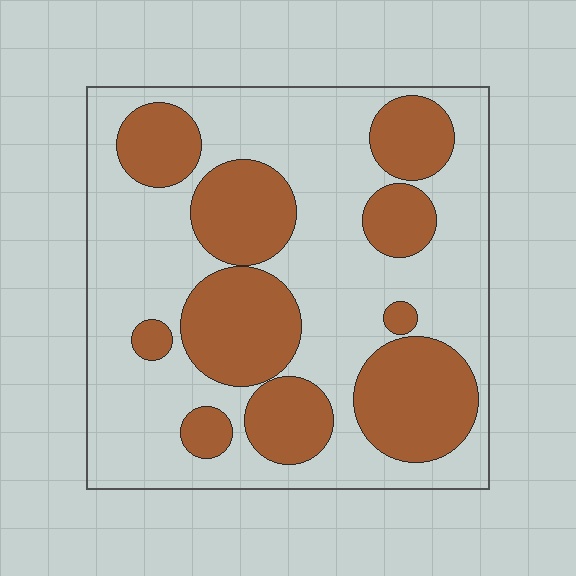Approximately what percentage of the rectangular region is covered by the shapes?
Approximately 35%.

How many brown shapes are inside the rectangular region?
10.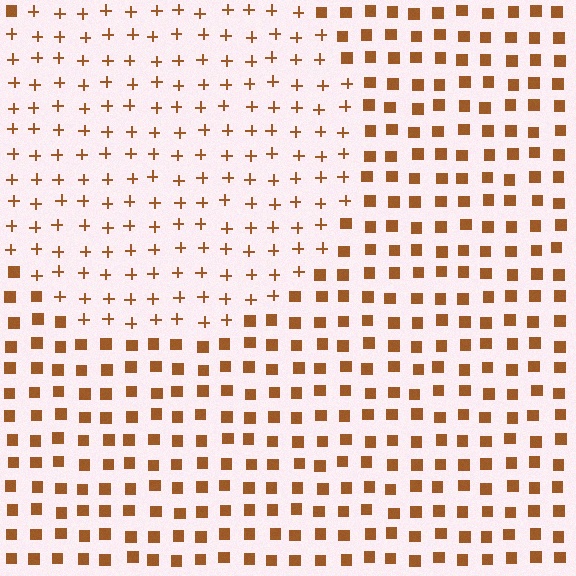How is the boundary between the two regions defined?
The boundary is defined by a change in element shape: plus signs inside vs. squares outside. All elements share the same color and spacing.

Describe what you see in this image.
The image is filled with small brown elements arranged in a uniform grid. A circle-shaped region contains plus signs, while the surrounding area contains squares. The boundary is defined purely by the change in element shape.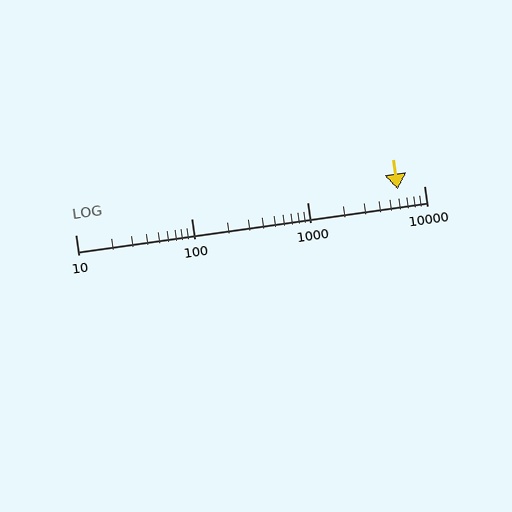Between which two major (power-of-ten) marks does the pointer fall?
The pointer is between 1000 and 10000.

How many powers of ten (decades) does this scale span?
The scale spans 3 decades, from 10 to 10000.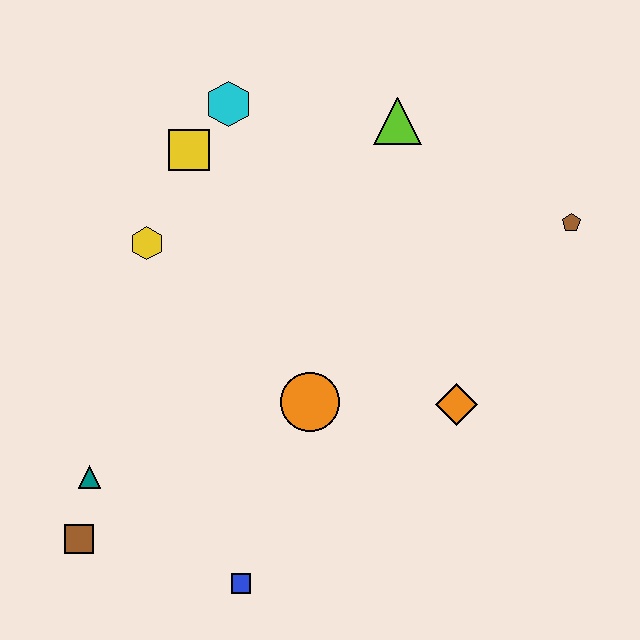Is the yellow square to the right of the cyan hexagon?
No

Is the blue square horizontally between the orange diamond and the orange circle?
No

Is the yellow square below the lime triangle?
Yes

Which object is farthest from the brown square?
The brown pentagon is farthest from the brown square.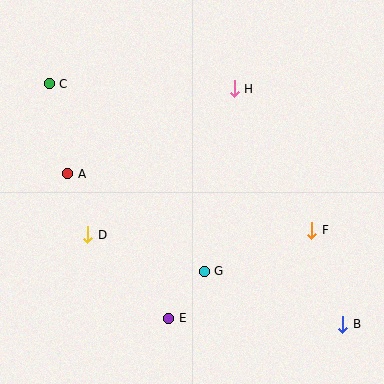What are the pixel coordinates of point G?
Point G is at (204, 271).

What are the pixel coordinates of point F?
Point F is at (312, 230).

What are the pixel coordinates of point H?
Point H is at (234, 89).